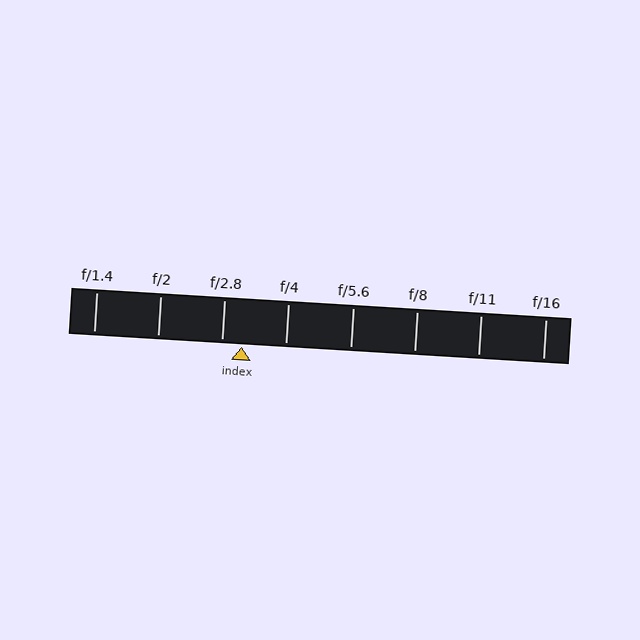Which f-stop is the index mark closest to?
The index mark is closest to f/2.8.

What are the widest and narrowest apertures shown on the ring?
The widest aperture shown is f/1.4 and the narrowest is f/16.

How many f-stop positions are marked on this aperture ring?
There are 8 f-stop positions marked.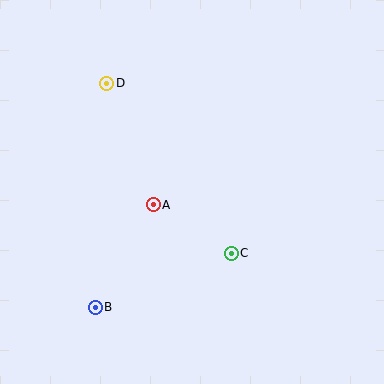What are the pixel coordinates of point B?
Point B is at (95, 307).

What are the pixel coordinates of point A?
Point A is at (153, 205).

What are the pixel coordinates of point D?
Point D is at (107, 83).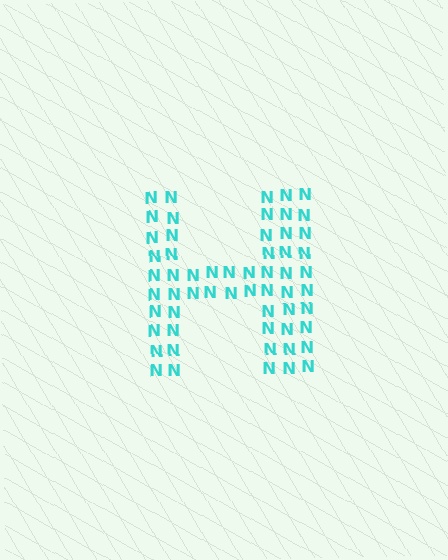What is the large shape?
The large shape is the letter H.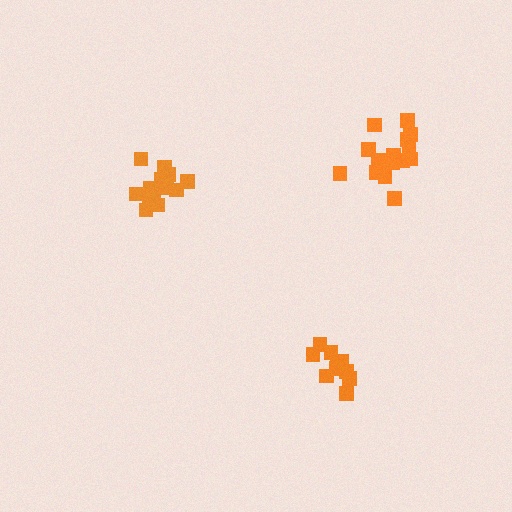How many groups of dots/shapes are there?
There are 3 groups.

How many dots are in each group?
Group 1: 13 dots, Group 2: 16 dots, Group 3: 13 dots (42 total).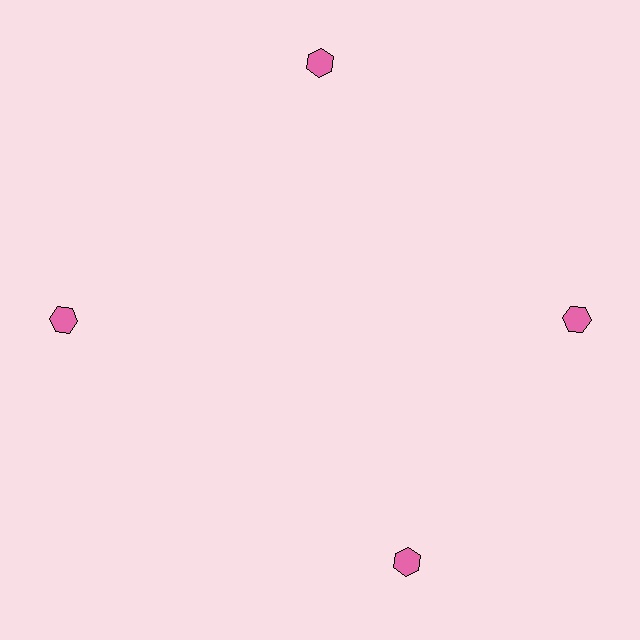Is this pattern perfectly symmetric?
No. The 4 pink hexagons are arranged in a ring, but one element near the 6 o'clock position is rotated out of alignment along the ring, breaking the 4-fold rotational symmetry.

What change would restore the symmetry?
The symmetry would be restored by rotating it back into even spacing with its neighbors so that all 4 hexagons sit at equal angles and equal distance from the center.